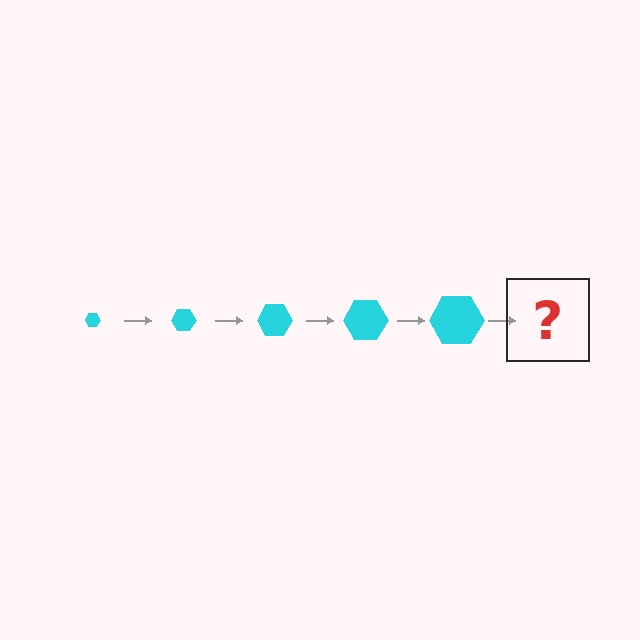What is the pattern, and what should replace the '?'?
The pattern is that the hexagon gets progressively larger each step. The '?' should be a cyan hexagon, larger than the previous one.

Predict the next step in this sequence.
The next step is a cyan hexagon, larger than the previous one.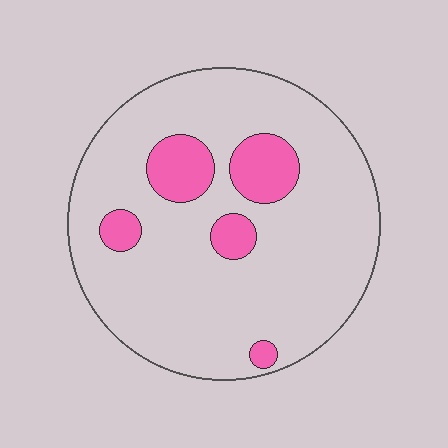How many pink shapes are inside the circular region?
5.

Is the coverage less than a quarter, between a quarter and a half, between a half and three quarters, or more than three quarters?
Less than a quarter.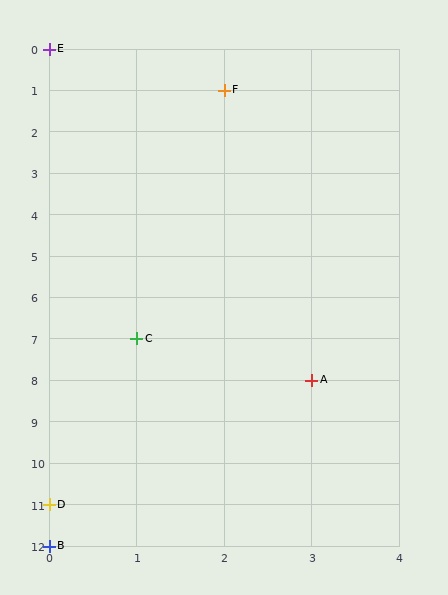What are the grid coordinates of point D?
Point D is at grid coordinates (0, 11).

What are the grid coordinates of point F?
Point F is at grid coordinates (2, 1).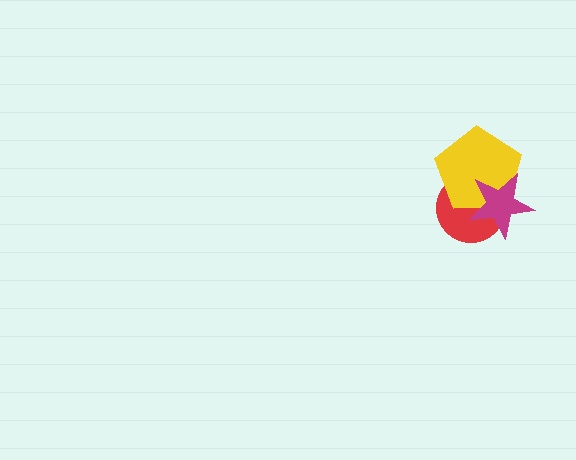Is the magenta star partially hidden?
No, no other shape covers it.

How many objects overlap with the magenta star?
2 objects overlap with the magenta star.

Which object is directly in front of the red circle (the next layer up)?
The yellow pentagon is directly in front of the red circle.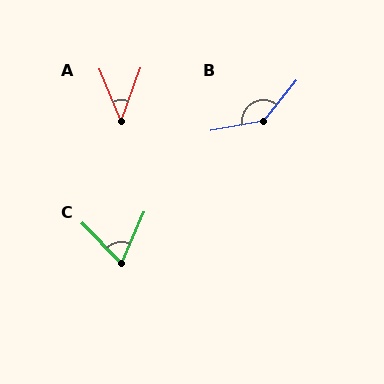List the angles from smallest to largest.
A (43°), C (68°), B (139°).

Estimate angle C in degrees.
Approximately 68 degrees.